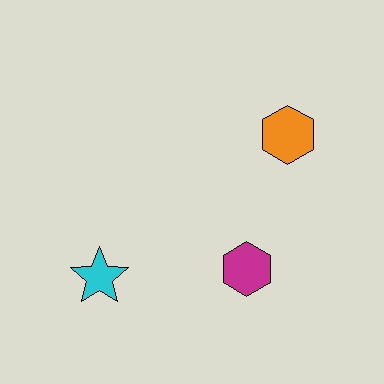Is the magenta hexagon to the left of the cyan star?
No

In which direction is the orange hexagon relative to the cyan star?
The orange hexagon is to the right of the cyan star.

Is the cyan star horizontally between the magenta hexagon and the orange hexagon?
No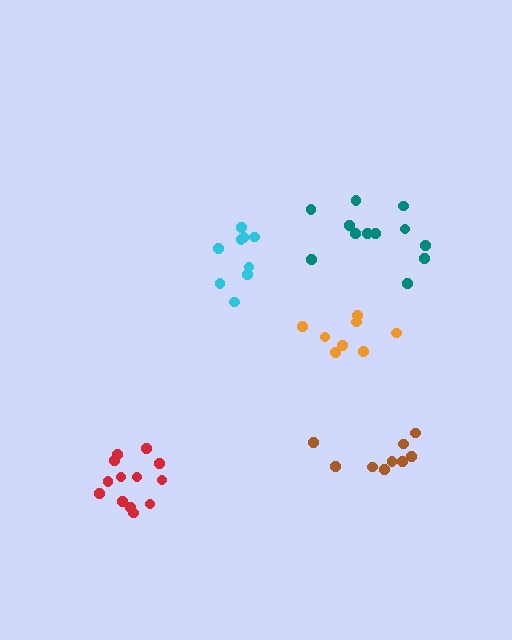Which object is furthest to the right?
The brown cluster is rightmost.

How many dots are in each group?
Group 1: 12 dots, Group 2: 9 dots, Group 3: 9 dots, Group 4: 8 dots, Group 5: 13 dots (51 total).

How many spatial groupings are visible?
There are 5 spatial groupings.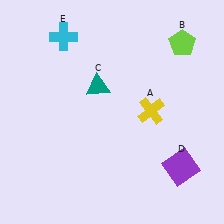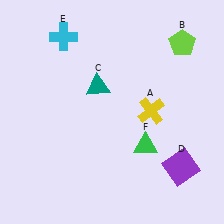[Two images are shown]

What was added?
A green triangle (F) was added in Image 2.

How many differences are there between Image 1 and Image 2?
There is 1 difference between the two images.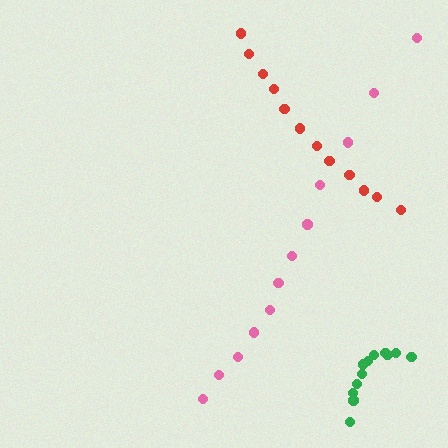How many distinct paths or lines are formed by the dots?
There are 3 distinct paths.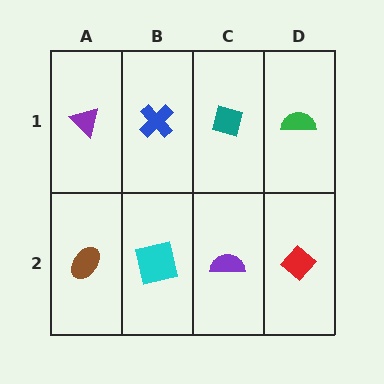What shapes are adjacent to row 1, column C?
A purple semicircle (row 2, column C), a blue cross (row 1, column B), a green semicircle (row 1, column D).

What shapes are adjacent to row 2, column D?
A green semicircle (row 1, column D), a purple semicircle (row 2, column C).